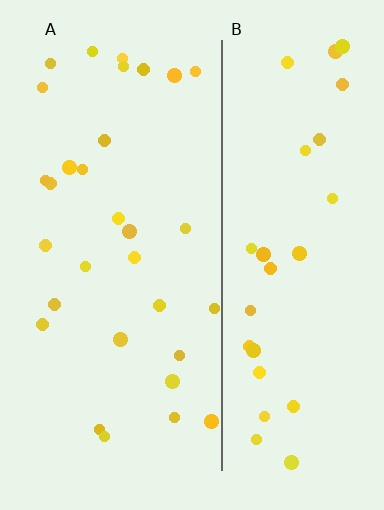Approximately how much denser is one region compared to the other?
Approximately 1.1× — region A over region B.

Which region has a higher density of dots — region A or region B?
A (the left).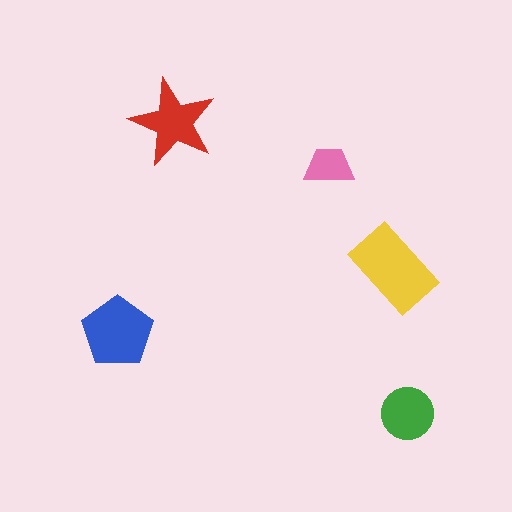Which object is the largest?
The yellow rectangle.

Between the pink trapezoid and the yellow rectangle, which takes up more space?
The yellow rectangle.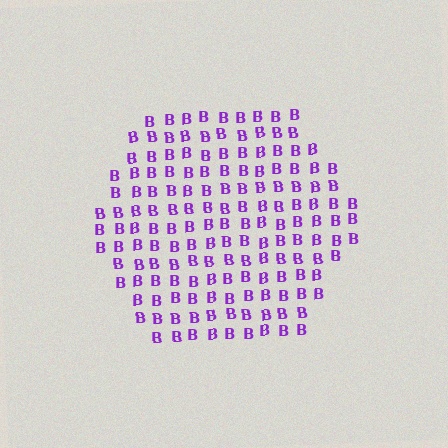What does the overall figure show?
The overall figure shows a hexagon.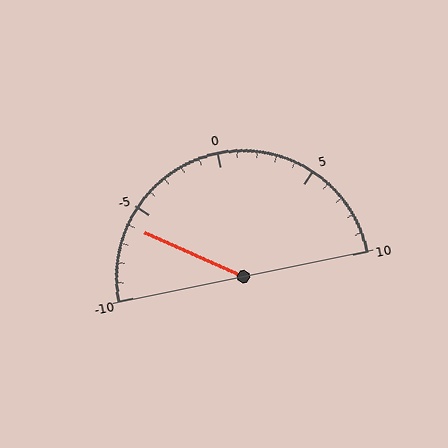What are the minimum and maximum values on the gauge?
The gauge ranges from -10 to 10.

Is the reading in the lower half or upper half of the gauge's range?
The reading is in the lower half of the range (-10 to 10).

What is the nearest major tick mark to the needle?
The nearest major tick mark is -5.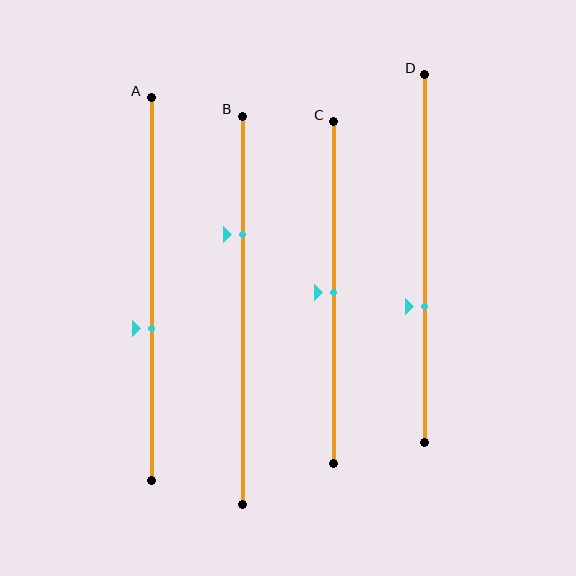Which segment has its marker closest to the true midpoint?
Segment C has its marker closest to the true midpoint.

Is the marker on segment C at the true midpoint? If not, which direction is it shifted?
Yes, the marker on segment C is at the true midpoint.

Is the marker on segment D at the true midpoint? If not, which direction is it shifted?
No, the marker on segment D is shifted downward by about 13% of the segment length.